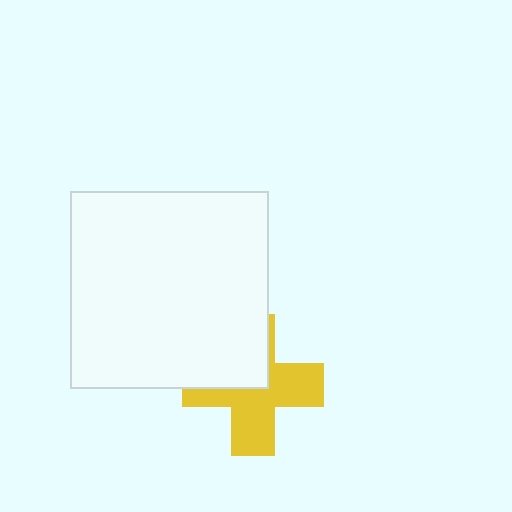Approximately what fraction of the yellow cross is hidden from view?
Roughly 40% of the yellow cross is hidden behind the white square.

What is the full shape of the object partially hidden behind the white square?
The partially hidden object is a yellow cross.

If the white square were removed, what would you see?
You would see the complete yellow cross.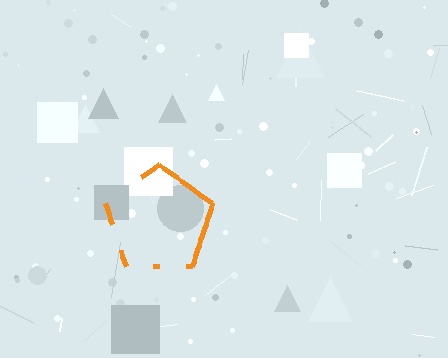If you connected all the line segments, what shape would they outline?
They would outline a pentagon.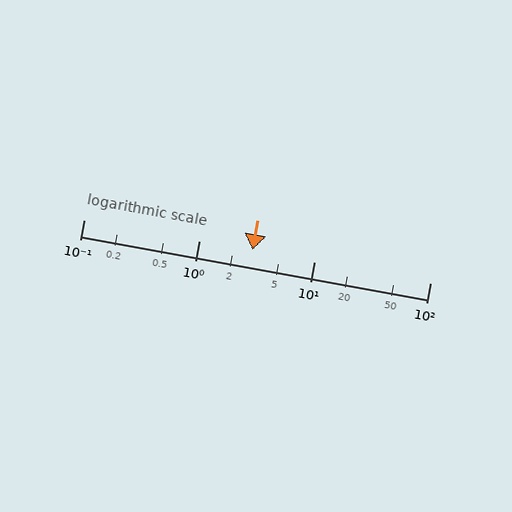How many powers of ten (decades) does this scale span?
The scale spans 3 decades, from 0.1 to 100.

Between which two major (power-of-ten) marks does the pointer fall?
The pointer is between 1 and 10.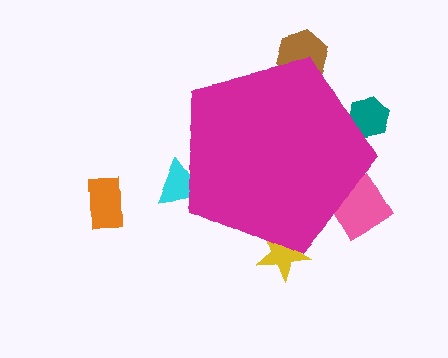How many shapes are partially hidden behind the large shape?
5 shapes are partially hidden.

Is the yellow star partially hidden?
Yes, the yellow star is partially hidden behind the magenta pentagon.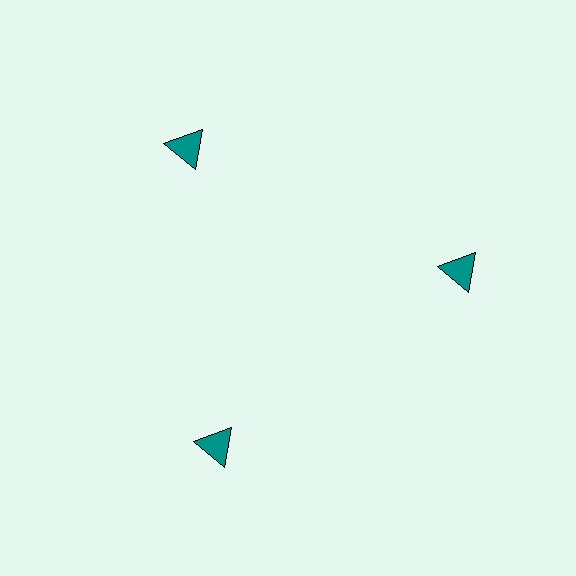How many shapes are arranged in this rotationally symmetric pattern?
There are 3 shapes, arranged in 3 groups of 1.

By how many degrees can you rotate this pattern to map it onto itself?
The pattern maps onto itself every 120 degrees of rotation.